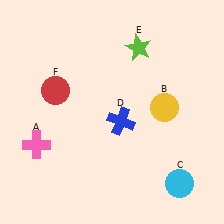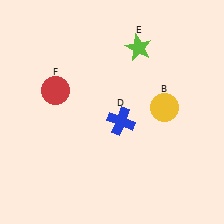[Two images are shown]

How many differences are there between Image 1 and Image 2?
There are 2 differences between the two images.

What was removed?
The pink cross (A), the cyan circle (C) were removed in Image 2.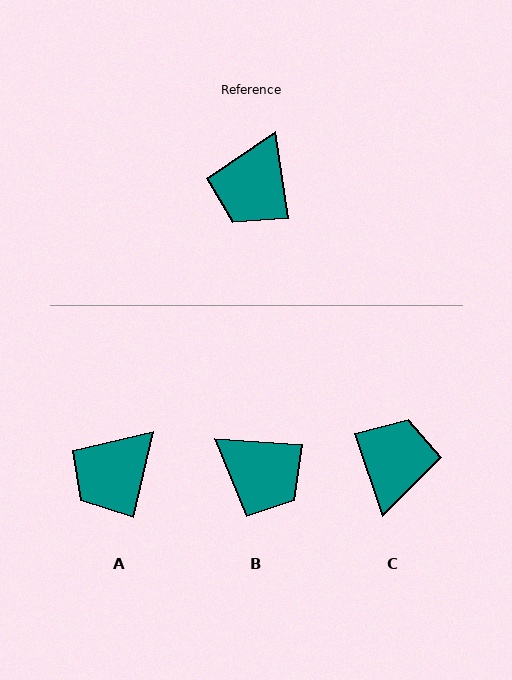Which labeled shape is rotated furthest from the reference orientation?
C, about 170 degrees away.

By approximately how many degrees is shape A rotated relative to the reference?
Approximately 22 degrees clockwise.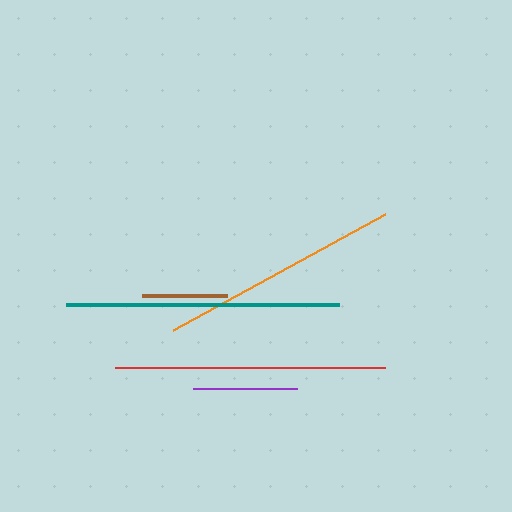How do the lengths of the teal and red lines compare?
The teal and red lines are approximately the same length.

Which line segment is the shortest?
The brown line is the shortest at approximately 84 pixels.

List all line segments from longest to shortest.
From longest to shortest: teal, red, orange, purple, brown.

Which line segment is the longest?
The teal line is the longest at approximately 273 pixels.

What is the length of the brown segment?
The brown segment is approximately 84 pixels long.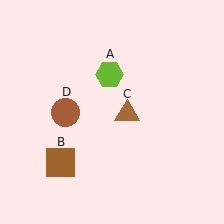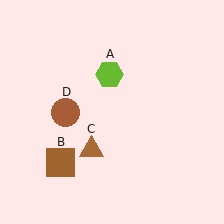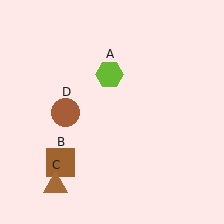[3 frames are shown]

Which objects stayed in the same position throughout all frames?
Lime hexagon (object A) and brown square (object B) and brown circle (object D) remained stationary.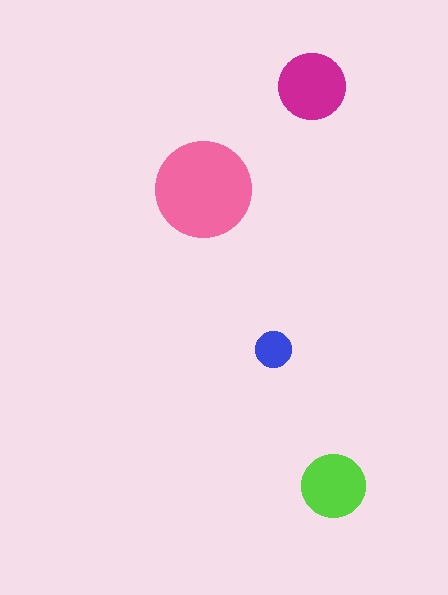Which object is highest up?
The magenta circle is topmost.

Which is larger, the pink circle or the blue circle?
The pink one.